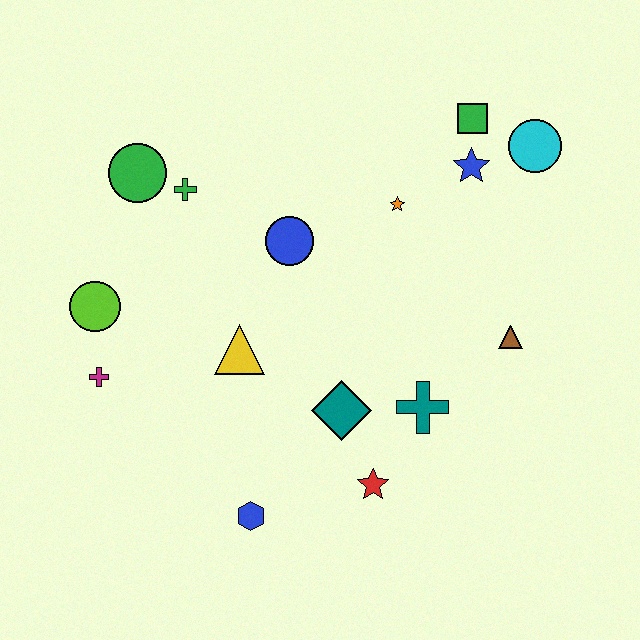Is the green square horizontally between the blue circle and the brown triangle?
Yes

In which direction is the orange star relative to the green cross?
The orange star is to the right of the green cross.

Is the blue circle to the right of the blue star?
No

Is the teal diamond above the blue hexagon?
Yes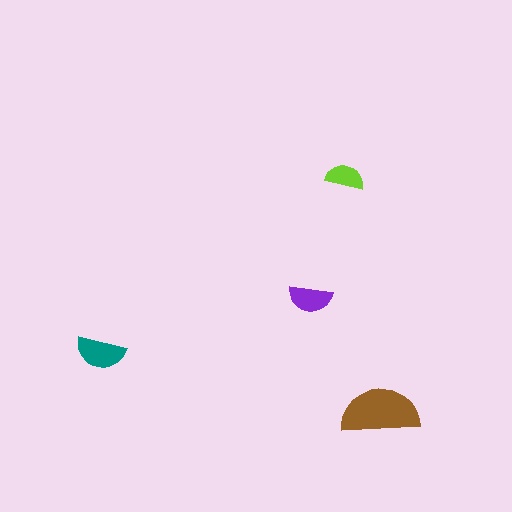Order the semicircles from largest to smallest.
the brown one, the teal one, the purple one, the lime one.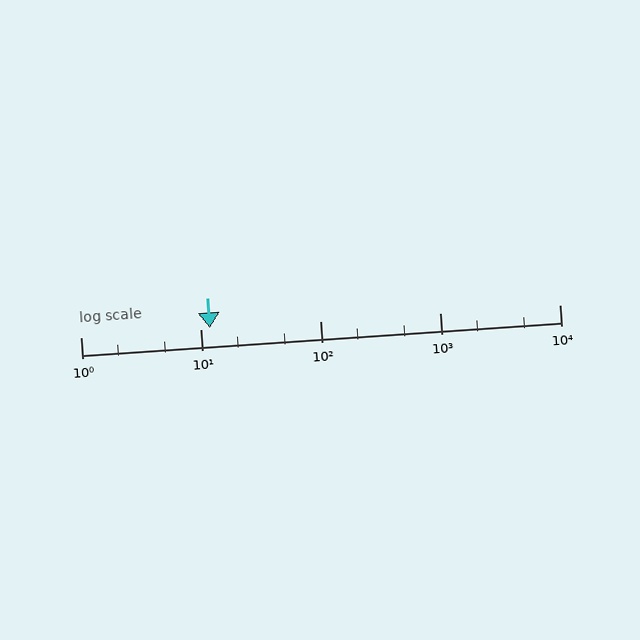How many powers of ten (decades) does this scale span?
The scale spans 4 decades, from 1 to 10000.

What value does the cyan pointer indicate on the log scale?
The pointer indicates approximately 12.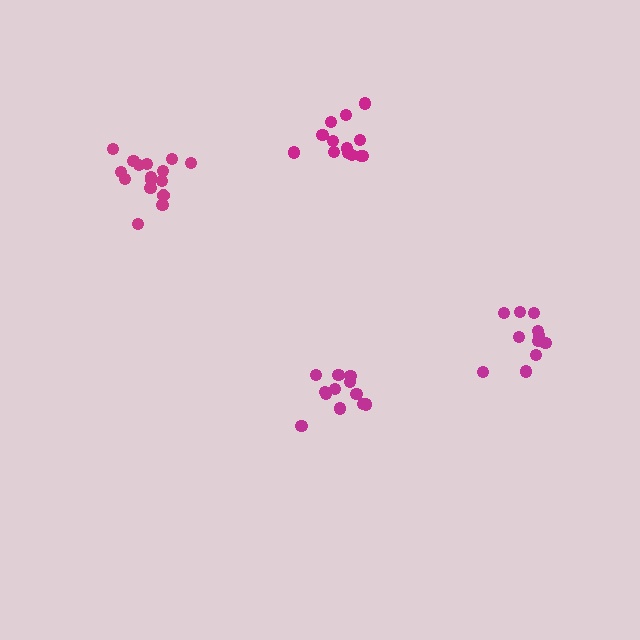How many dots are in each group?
Group 1: 12 dots, Group 2: 16 dots, Group 3: 13 dots, Group 4: 11 dots (52 total).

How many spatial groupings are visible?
There are 4 spatial groupings.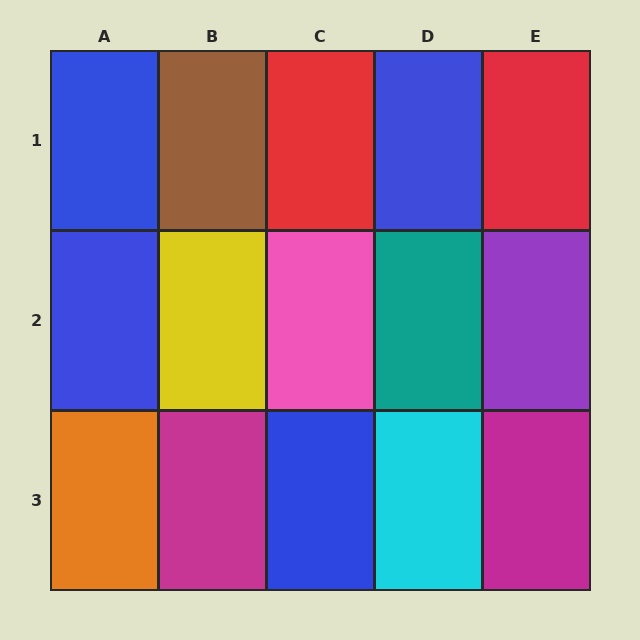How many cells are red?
2 cells are red.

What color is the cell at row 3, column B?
Magenta.